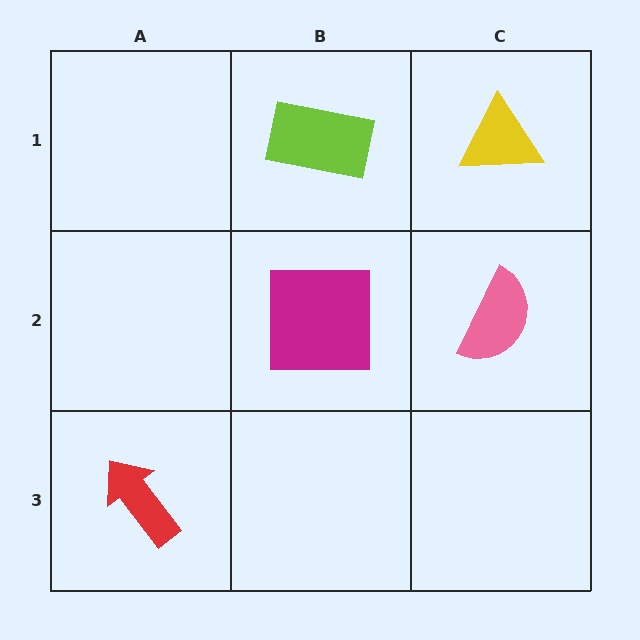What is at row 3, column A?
A red arrow.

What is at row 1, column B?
A lime rectangle.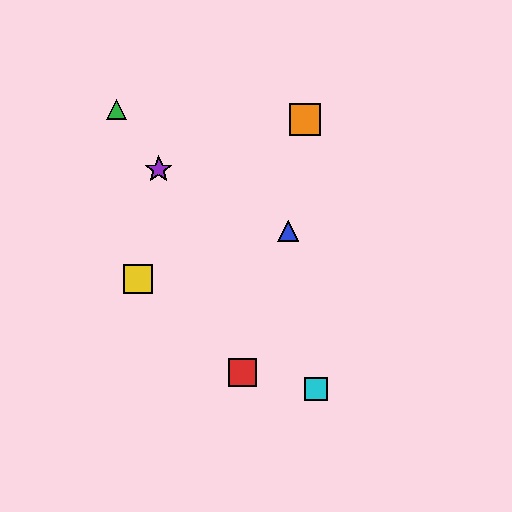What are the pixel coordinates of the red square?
The red square is at (243, 373).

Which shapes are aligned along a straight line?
The green triangle, the purple star, the cyan square are aligned along a straight line.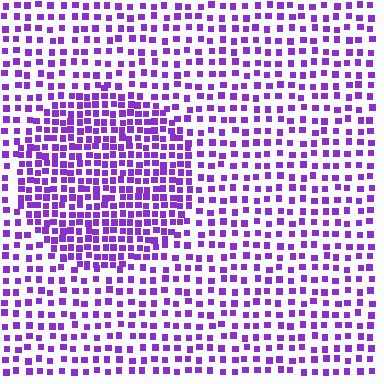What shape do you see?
I see a circle.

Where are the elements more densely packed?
The elements are more densely packed inside the circle boundary.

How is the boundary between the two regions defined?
The boundary is defined by a change in element density (approximately 1.8x ratio). All elements are the same color, size, and shape.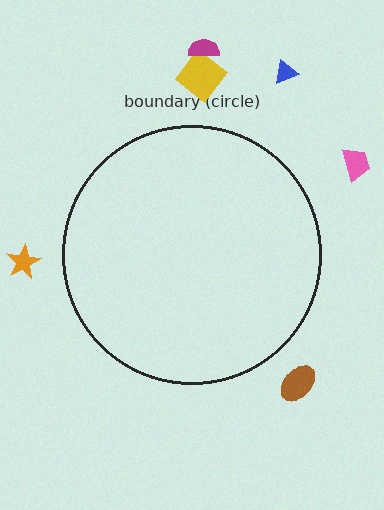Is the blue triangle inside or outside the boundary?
Outside.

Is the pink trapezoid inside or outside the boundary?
Outside.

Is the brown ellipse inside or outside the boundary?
Outside.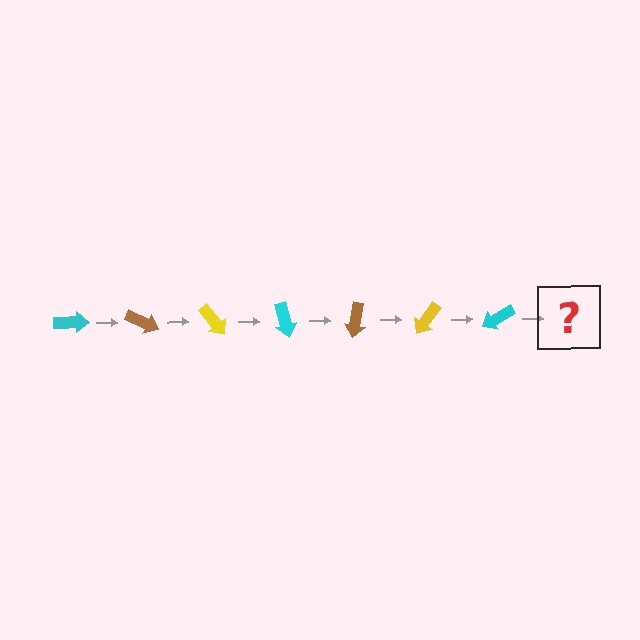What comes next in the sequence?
The next element should be a brown arrow, rotated 175 degrees from the start.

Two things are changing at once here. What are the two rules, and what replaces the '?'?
The two rules are that it rotates 25 degrees each step and the color cycles through cyan, brown, and yellow. The '?' should be a brown arrow, rotated 175 degrees from the start.